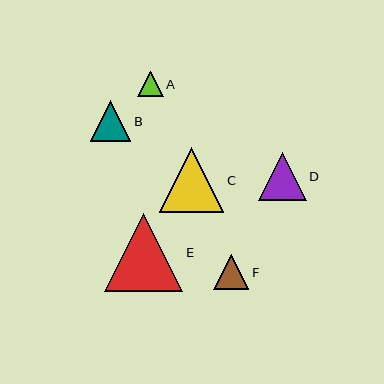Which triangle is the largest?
Triangle E is the largest with a size of approximately 78 pixels.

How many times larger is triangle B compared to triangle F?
Triangle B is approximately 1.2 times the size of triangle F.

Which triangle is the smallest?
Triangle A is the smallest with a size of approximately 25 pixels.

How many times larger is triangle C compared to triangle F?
Triangle C is approximately 1.8 times the size of triangle F.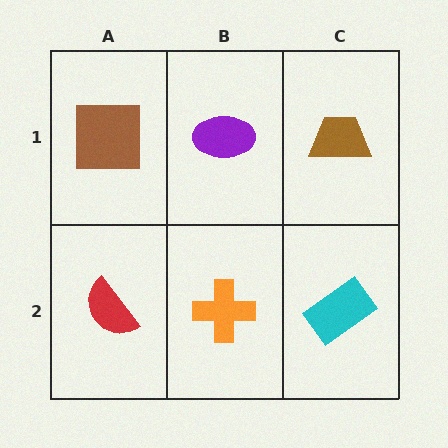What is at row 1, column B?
A purple ellipse.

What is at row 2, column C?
A cyan rectangle.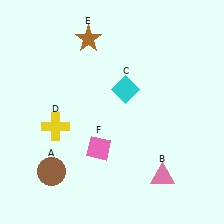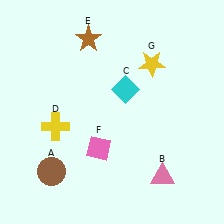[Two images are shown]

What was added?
A yellow star (G) was added in Image 2.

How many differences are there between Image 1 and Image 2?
There is 1 difference between the two images.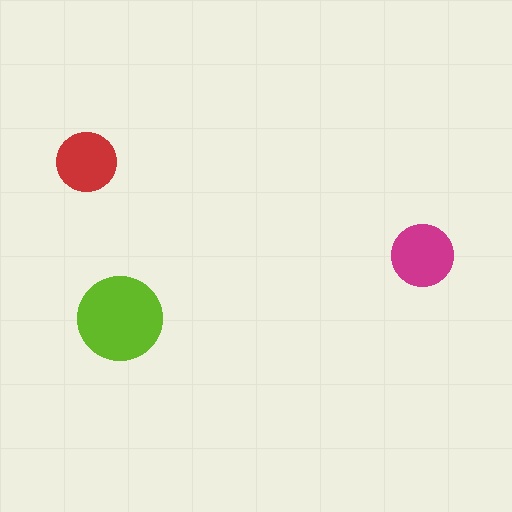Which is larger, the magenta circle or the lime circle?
The lime one.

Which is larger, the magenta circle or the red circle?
The magenta one.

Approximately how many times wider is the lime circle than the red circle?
About 1.5 times wider.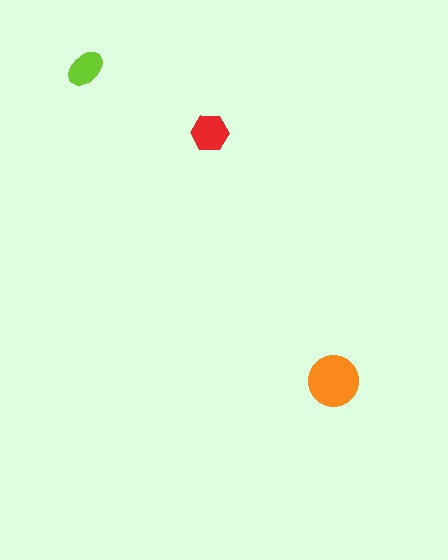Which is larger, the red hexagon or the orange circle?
The orange circle.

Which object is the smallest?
The lime ellipse.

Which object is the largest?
The orange circle.